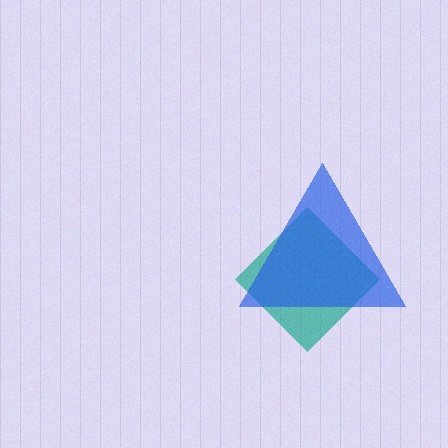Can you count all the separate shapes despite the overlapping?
Yes, there are 2 separate shapes.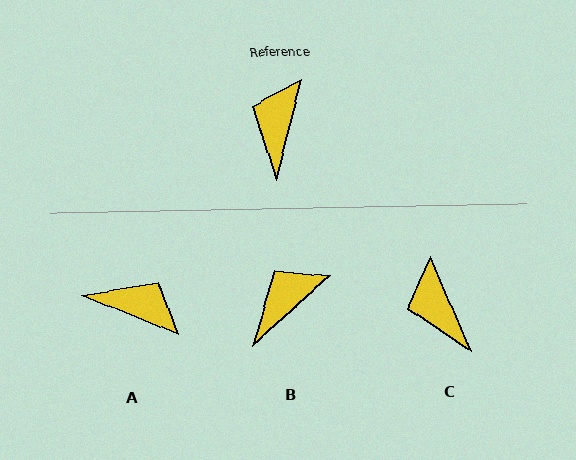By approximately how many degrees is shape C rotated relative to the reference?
Approximately 38 degrees counter-clockwise.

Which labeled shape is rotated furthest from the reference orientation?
A, about 98 degrees away.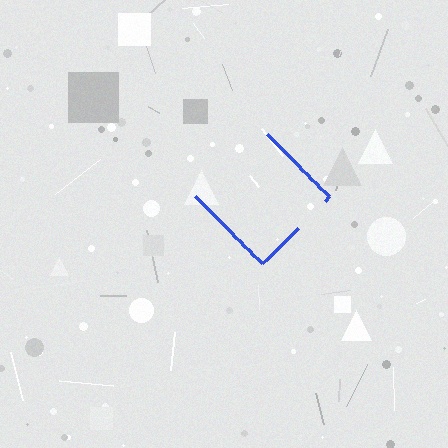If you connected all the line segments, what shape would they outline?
They would outline a diamond.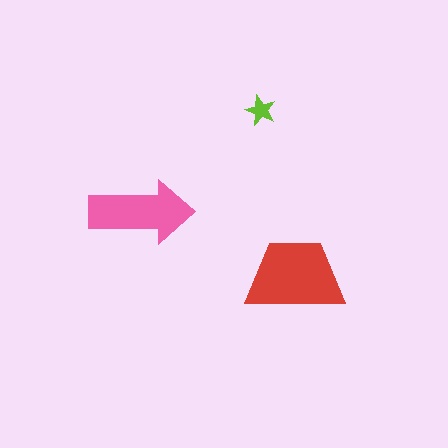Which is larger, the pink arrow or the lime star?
The pink arrow.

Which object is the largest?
The red trapezoid.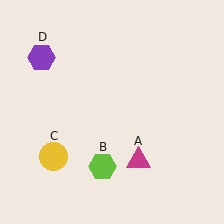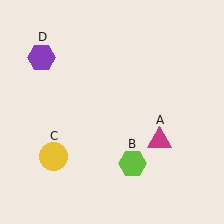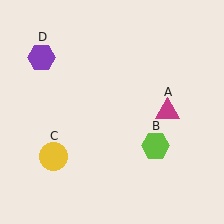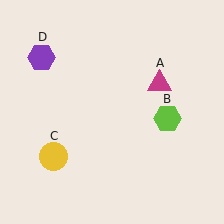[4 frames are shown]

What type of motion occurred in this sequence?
The magenta triangle (object A), lime hexagon (object B) rotated counterclockwise around the center of the scene.